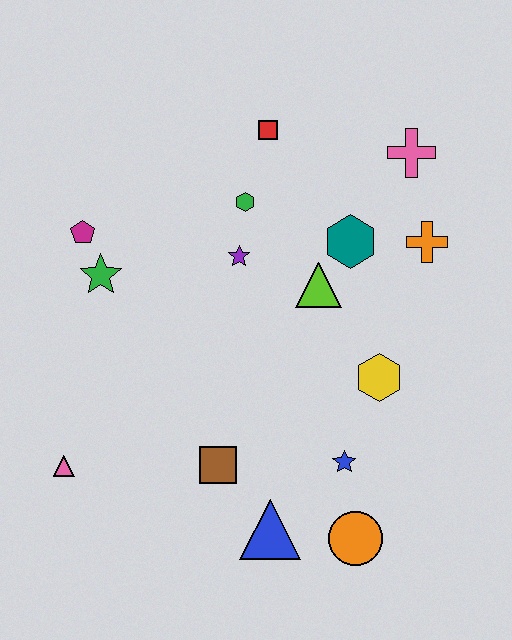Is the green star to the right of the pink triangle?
Yes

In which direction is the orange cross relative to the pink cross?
The orange cross is below the pink cross.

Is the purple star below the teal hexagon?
Yes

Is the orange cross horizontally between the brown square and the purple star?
No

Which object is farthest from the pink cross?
The pink triangle is farthest from the pink cross.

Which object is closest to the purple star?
The green hexagon is closest to the purple star.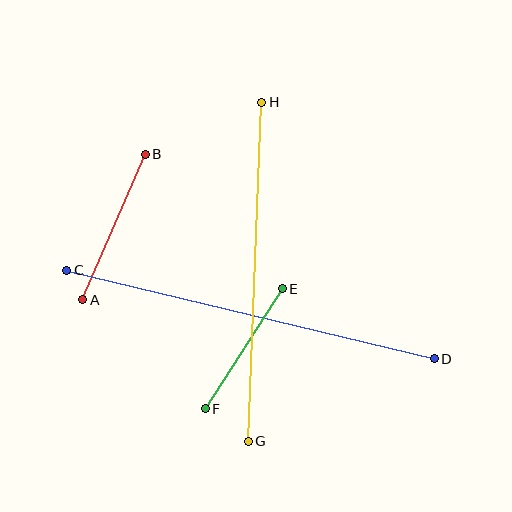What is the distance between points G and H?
The distance is approximately 339 pixels.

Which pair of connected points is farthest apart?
Points C and D are farthest apart.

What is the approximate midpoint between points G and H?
The midpoint is at approximately (255, 272) pixels.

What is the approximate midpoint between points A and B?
The midpoint is at approximately (114, 227) pixels.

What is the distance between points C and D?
The distance is approximately 378 pixels.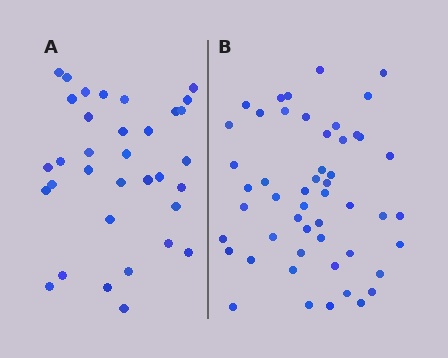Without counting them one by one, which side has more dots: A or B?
Region B (the right region) has more dots.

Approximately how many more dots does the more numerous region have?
Region B has approximately 15 more dots than region A.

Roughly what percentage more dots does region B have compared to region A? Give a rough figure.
About 50% more.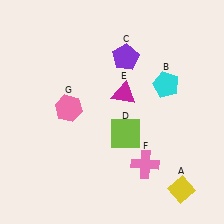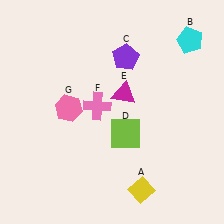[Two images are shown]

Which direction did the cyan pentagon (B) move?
The cyan pentagon (B) moved up.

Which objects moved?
The objects that moved are: the yellow diamond (A), the cyan pentagon (B), the pink cross (F).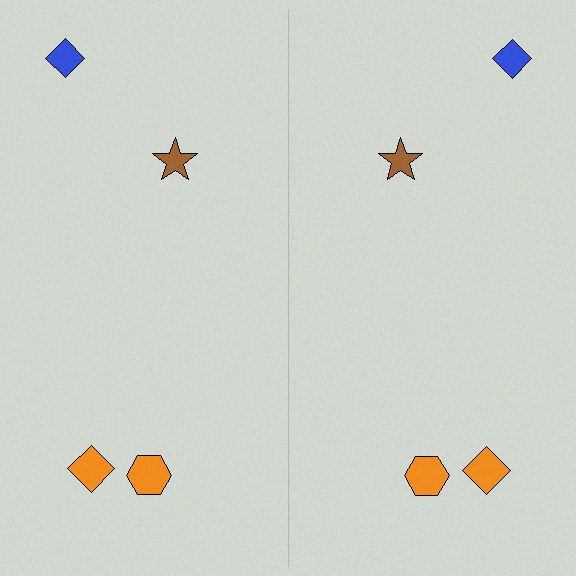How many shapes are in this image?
There are 8 shapes in this image.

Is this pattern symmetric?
Yes, this pattern has bilateral (reflection) symmetry.